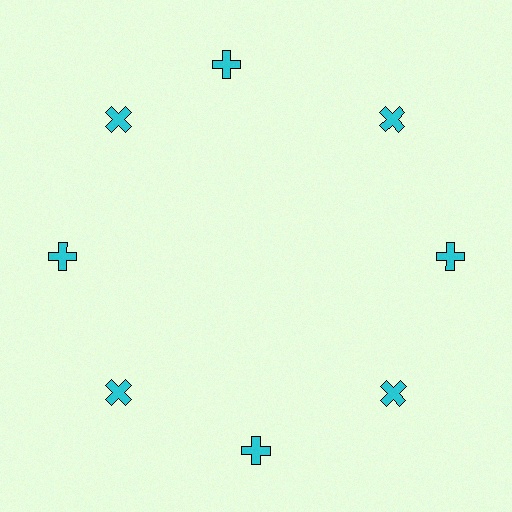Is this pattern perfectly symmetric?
No. The 8 cyan crosses are arranged in a ring, but one element near the 12 o'clock position is rotated out of alignment along the ring, breaking the 8-fold rotational symmetry.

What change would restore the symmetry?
The symmetry would be restored by rotating it back into even spacing with its neighbors so that all 8 crosses sit at equal angles and equal distance from the center.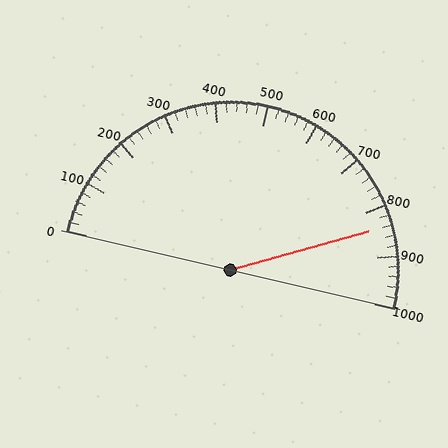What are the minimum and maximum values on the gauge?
The gauge ranges from 0 to 1000.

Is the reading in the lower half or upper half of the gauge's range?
The reading is in the upper half of the range (0 to 1000).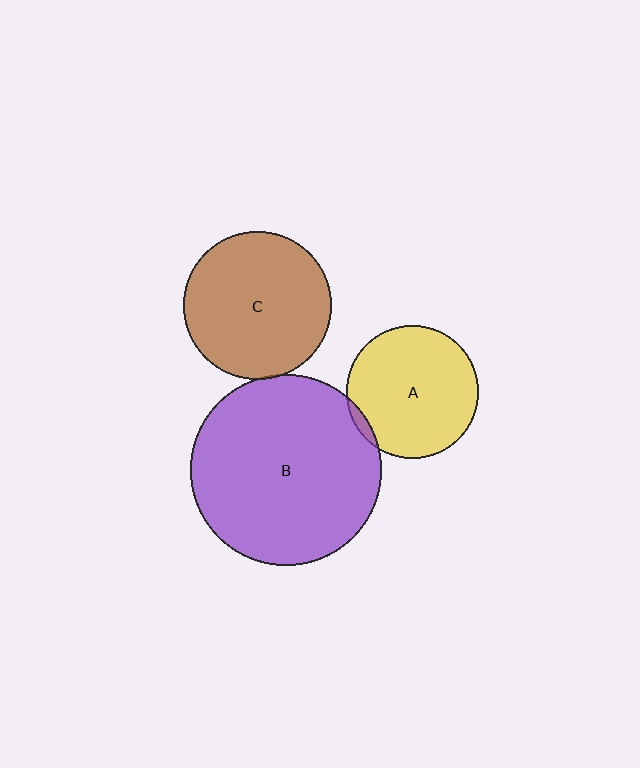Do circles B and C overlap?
Yes.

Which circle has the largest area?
Circle B (purple).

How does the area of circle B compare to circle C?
Approximately 1.7 times.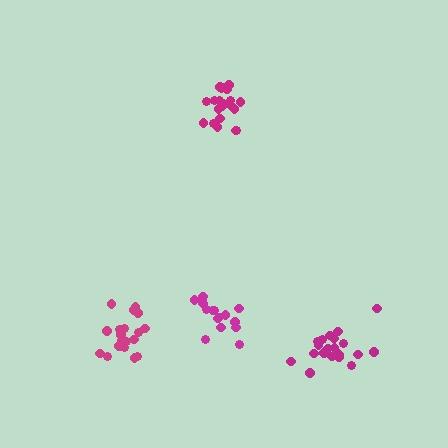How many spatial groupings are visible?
There are 4 spatial groupings.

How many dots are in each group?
Group 1: 16 dots, Group 2: 21 dots, Group 3: 21 dots, Group 4: 21 dots (79 total).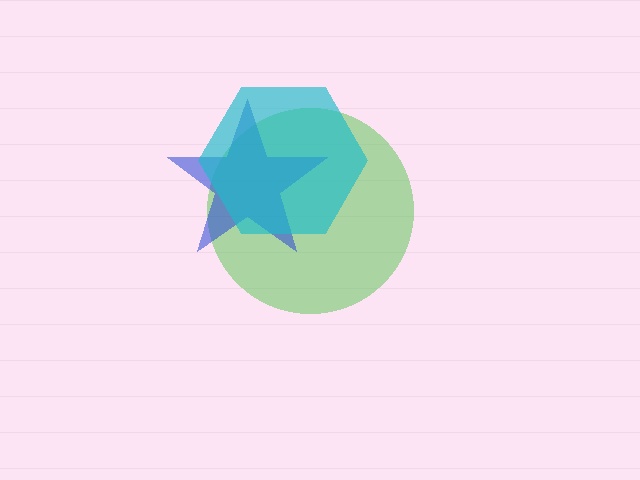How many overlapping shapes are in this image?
There are 3 overlapping shapes in the image.